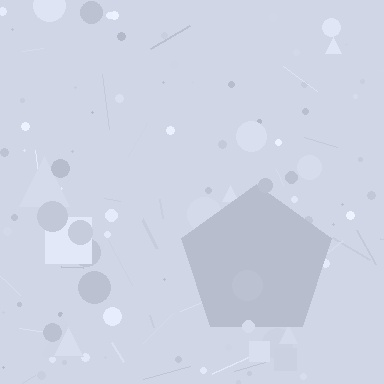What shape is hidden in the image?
A pentagon is hidden in the image.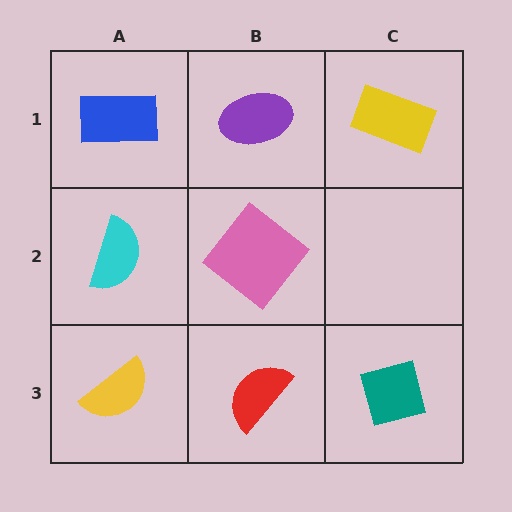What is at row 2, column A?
A cyan semicircle.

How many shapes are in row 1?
3 shapes.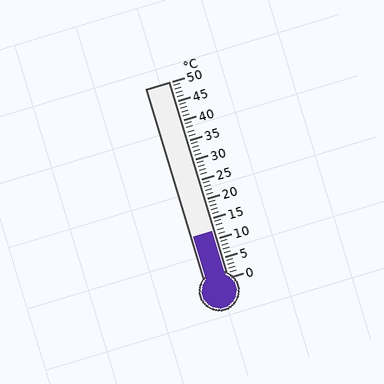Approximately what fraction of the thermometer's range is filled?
The thermometer is filled to approximately 25% of its range.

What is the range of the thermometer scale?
The thermometer scale ranges from 0°C to 50°C.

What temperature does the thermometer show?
The thermometer shows approximately 12°C.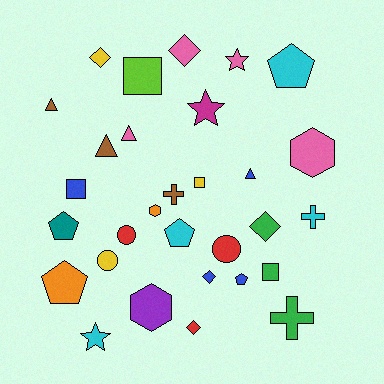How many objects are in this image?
There are 30 objects.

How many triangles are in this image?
There are 4 triangles.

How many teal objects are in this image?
There is 1 teal object.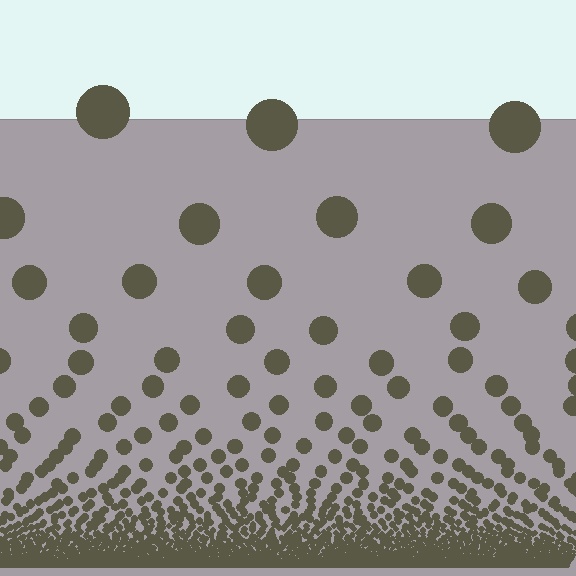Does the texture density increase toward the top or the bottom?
Density increases toward the bottom.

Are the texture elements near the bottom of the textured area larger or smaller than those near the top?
Smaller. The gradient is inverted — elements near the bottom are smaller and denser.